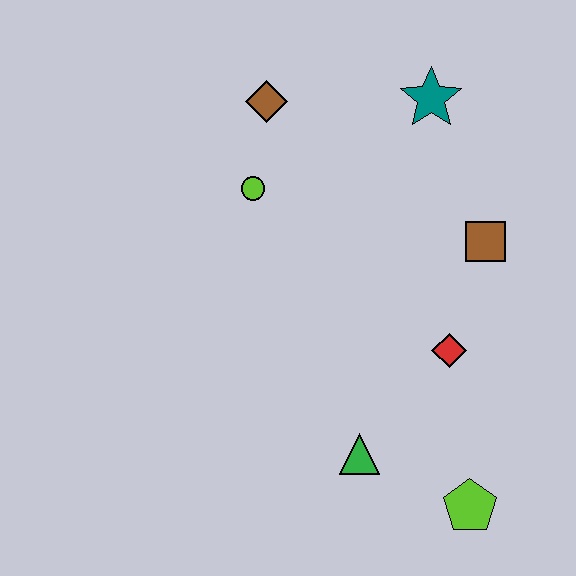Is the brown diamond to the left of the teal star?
Yes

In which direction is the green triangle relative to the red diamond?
The green triangle is below the red diamond.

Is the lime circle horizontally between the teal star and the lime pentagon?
No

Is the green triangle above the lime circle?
No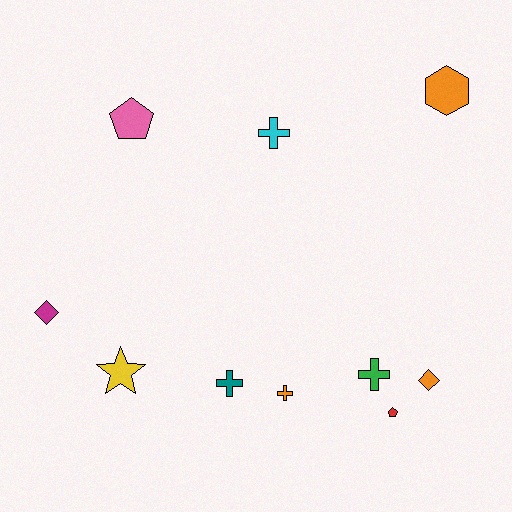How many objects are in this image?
There are 10 objects.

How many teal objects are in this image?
There is 1 teal object.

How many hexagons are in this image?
There is 1 hexagon.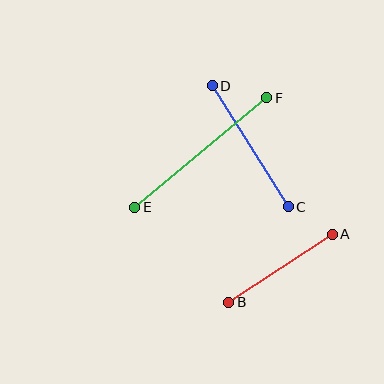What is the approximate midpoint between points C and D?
The midpoint is at approximately (250, 146) pixels.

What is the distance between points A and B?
The distance is approximately 124 pixels.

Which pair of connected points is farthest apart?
Points E and F are farthest apart.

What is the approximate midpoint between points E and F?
The midpoint is at approximately (201, 153) pixels.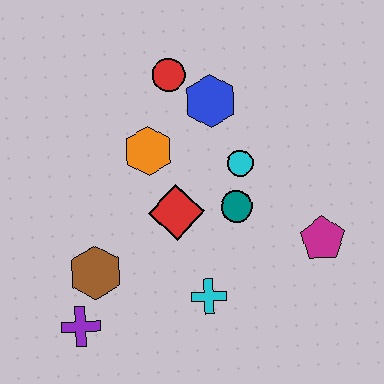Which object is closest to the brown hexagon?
The purple cross is closest to the brown hexagon.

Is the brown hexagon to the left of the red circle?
Yes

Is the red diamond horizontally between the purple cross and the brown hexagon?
No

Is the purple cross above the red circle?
No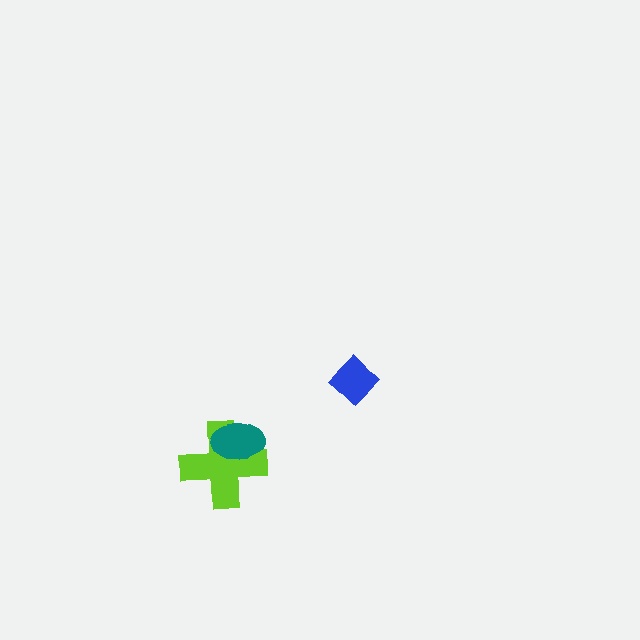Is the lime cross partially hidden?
Yes, it is partially covered by another shape.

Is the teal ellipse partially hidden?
No, no other shape covers it.